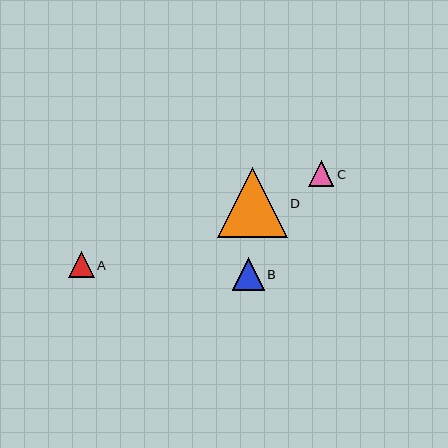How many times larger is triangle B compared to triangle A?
Triangle B is approximately 1.2 times the size of triangle A.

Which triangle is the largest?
Triangle D is the largest with a size of approximately 70 pixels.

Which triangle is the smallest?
Triangle C is the smallest with a size of approximately 26 pixels.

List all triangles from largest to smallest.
From largest to smallest: D, B, A, C.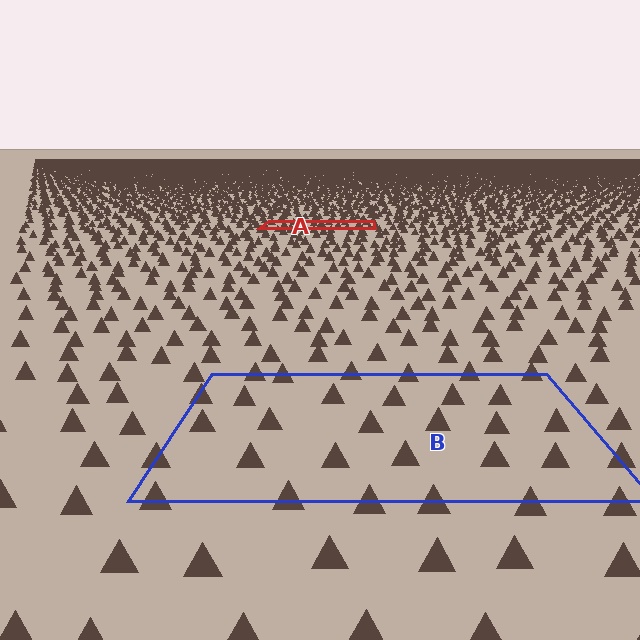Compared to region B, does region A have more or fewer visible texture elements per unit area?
Region A has more texture elements per unit area — they are packed more densely because it is farther away.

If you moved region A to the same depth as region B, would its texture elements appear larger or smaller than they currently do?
They would appear larger. At a closer depth, the same texture elements are projected at a bigger on-screen size.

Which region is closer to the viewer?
Region B is closer. The texture elements there are larger and more spread out.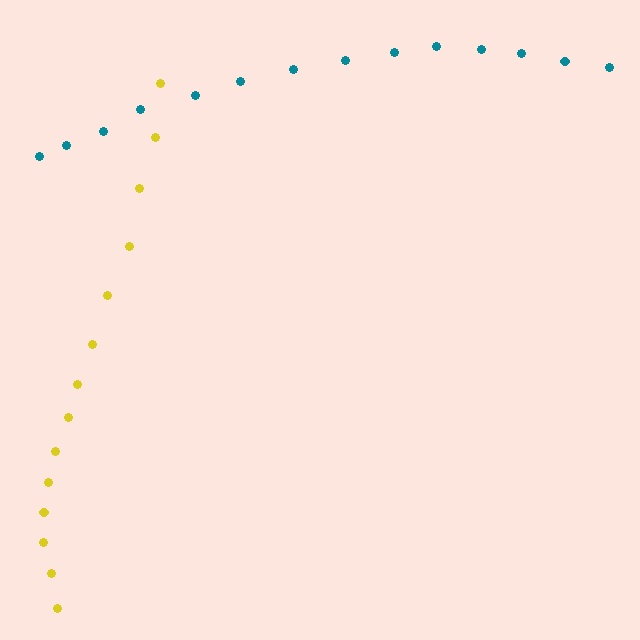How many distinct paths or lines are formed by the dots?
There are 2 distinct paths.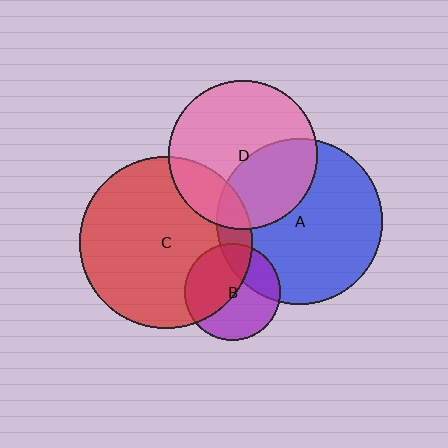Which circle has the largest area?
Circle C (red).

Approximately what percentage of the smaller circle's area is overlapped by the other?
Approximately 10%.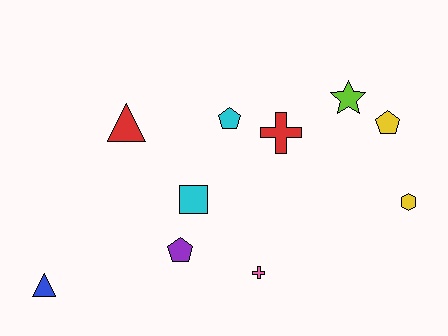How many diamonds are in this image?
There are no diamonds.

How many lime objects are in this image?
There is 1 lime object.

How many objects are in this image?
There are 10 objects.